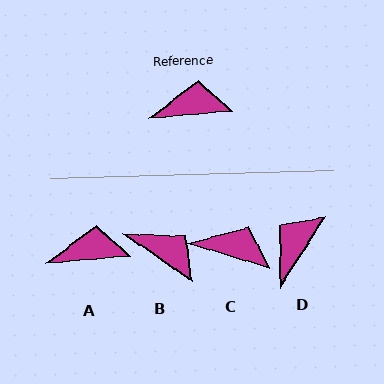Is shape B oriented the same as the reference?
No, it is off by about 39 degrees.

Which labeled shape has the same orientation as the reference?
A.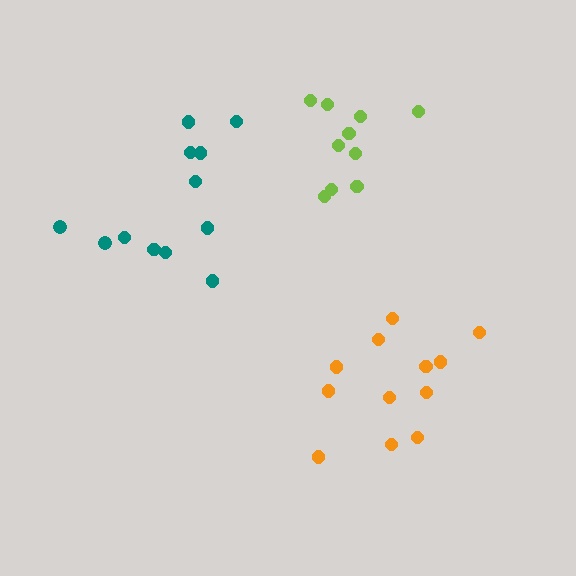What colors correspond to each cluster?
The clusters are colored: orange, lime, teal.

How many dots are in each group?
Group 1: 12 dots, Group 2: 10 dots, Group 3: 12 dots (34 total).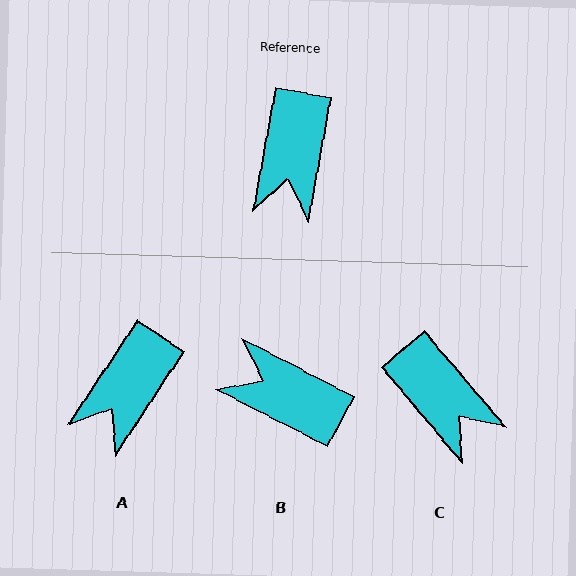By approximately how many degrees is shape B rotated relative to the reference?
Approximately 106 degrees clockwise.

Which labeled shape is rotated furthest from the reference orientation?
B, about 106 degrees away.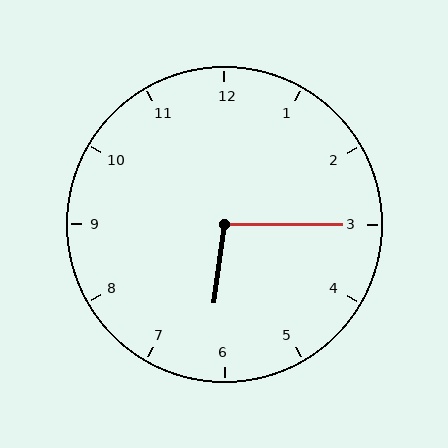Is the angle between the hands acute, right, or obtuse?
It is obtuse.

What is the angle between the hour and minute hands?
Approximately 98 degrees.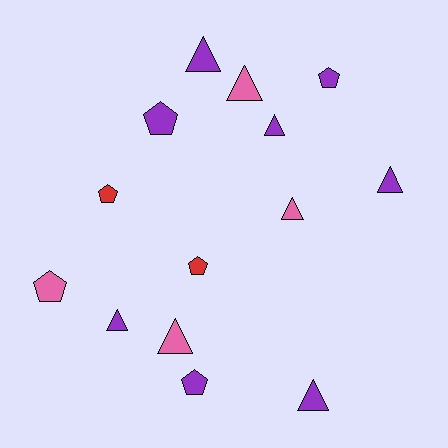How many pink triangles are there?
There are 3 pink triangles.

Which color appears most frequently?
Purple, with 8 objects.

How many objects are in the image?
There are 14 objects.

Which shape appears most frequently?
Triangle, with 8 objects.